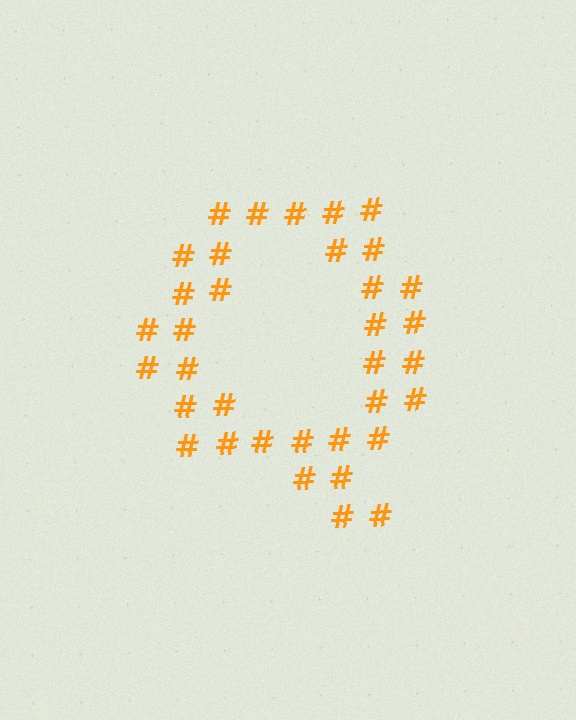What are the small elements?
The small elements are hash symbols.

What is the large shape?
The large shape is the letter Q.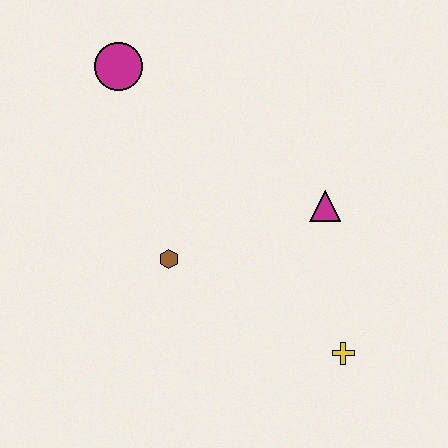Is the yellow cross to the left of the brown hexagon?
No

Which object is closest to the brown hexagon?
The magenta triangle is closest to the brown hexagon.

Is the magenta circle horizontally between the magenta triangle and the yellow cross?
No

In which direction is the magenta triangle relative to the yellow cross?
The magenta triangle is above the yellow cross.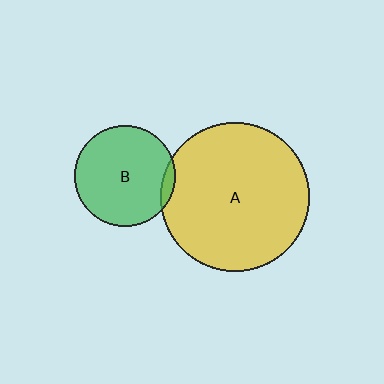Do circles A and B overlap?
Yes.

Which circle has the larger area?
Circle A (yellow).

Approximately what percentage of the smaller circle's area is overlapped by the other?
Approximately 5%.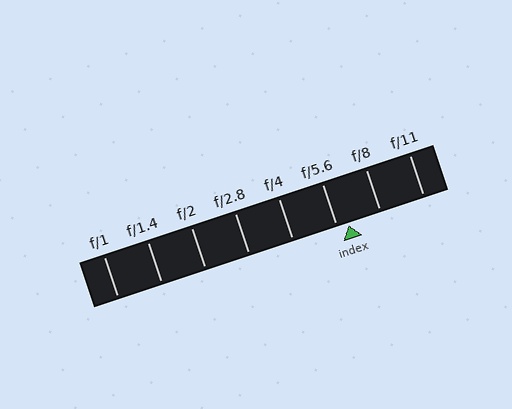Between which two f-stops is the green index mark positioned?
The index mark is between f/5.6 and f/8.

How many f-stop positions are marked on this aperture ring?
There are 8 f-stop positions marked.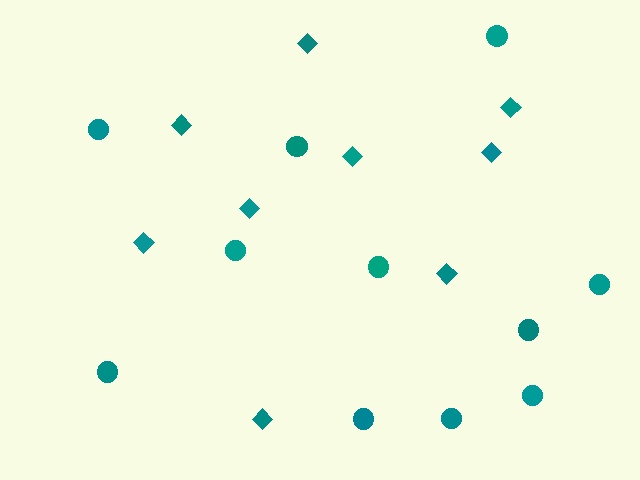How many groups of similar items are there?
There are 2 groups: one group of circles (11) and one group of diamonds (9).